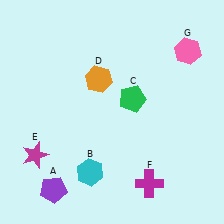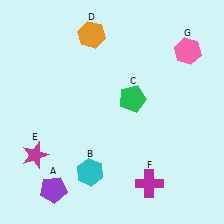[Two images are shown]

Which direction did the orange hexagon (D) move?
The orange hexagon (D) moved up.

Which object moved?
The orange hexagon (D) moved up.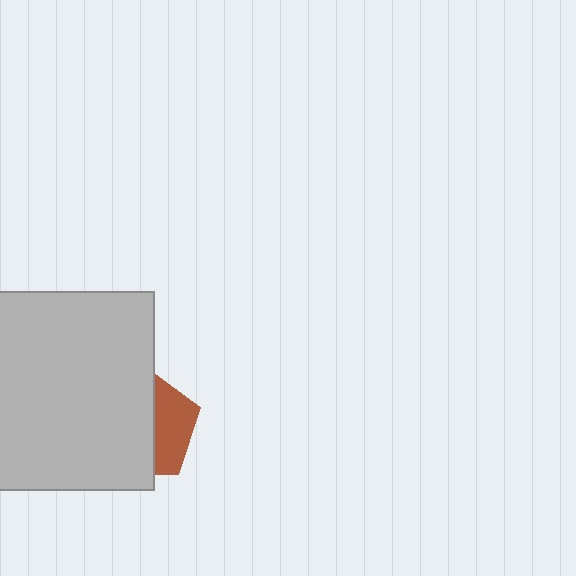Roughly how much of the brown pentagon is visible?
A small part of it is visible (roughly 35%).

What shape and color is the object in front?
The object in front is a light gray square.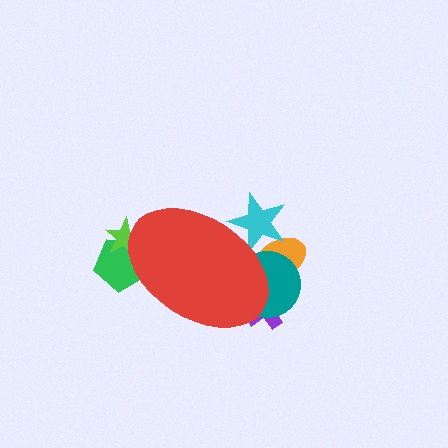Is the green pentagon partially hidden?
Yes, the green pentagon is partially hidden behind the red ellipse.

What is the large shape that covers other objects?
A red ellipse.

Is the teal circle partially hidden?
Yes, the teal circle is partially hidden behind the red ellipse.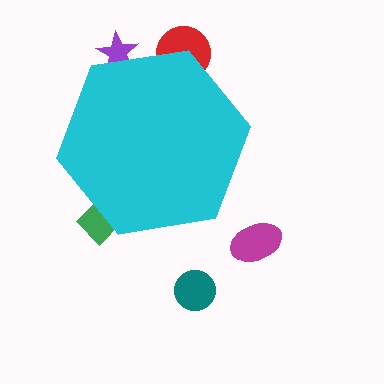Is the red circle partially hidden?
Yes, the red circle is partially hidden behind the cyan hexagon.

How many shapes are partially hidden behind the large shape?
3 shapes are partially hidden.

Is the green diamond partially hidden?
Yes, the green diamond is partially hidden behind the cyan hexagon.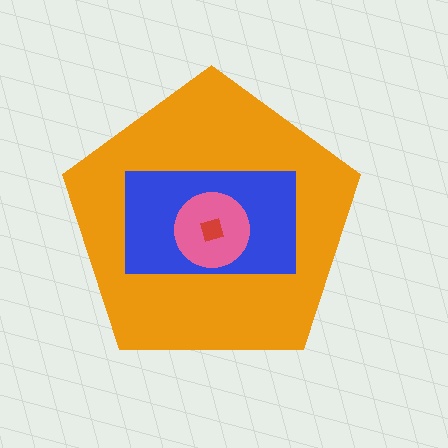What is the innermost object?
The red square.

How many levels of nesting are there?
4.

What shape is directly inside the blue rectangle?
The pink circle.